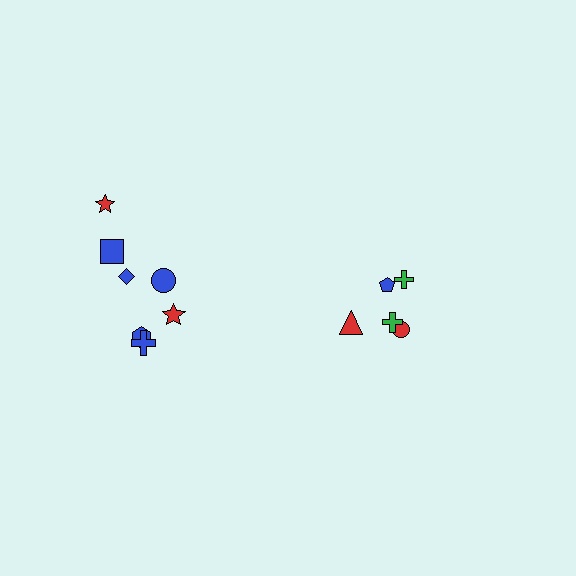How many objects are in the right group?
There are 5 objects.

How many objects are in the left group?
There are 7 objects.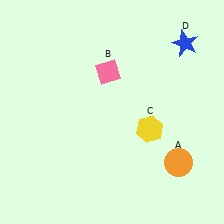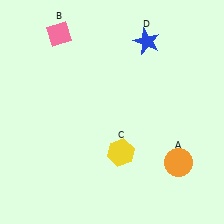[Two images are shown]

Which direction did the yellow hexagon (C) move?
The yellow hexagon (C) moved left.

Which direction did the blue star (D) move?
The blue star (D) moved left.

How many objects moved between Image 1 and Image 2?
3 objects moved between the two images.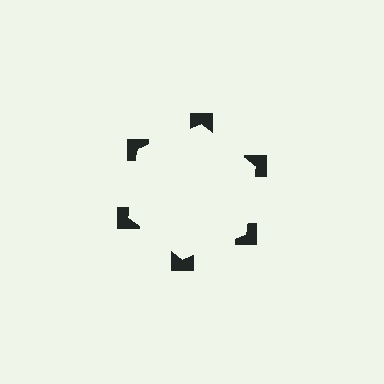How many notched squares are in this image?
There are 6 — one at each vertex of the illusory hexagon.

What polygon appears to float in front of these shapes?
An illusory hexagon — its edges are inferred from the aligned wedge cuts in the notched squares, not physically drawn.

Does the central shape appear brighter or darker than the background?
It typically appears slightly brighter than the background, even though no actual brightness change is drawn.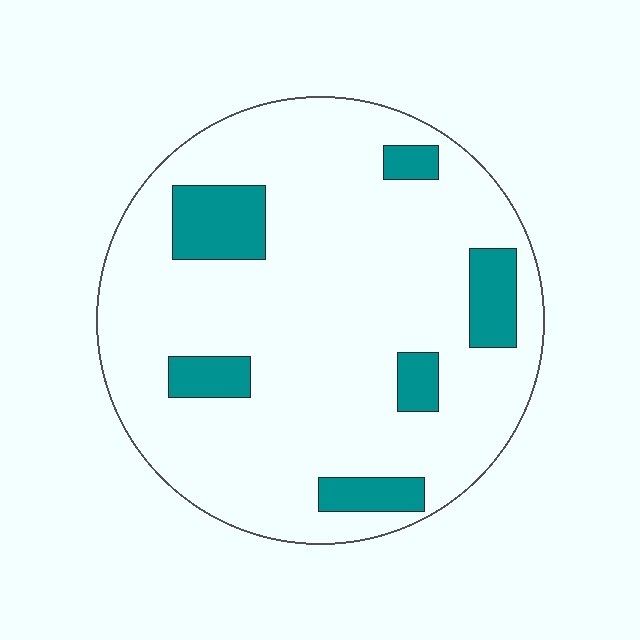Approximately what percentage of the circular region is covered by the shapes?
Approximately 15%.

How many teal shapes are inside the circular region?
6.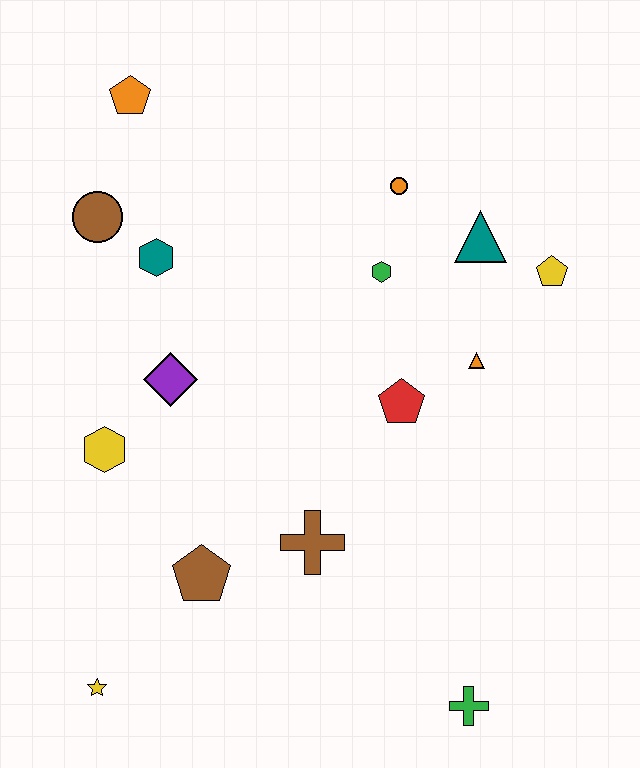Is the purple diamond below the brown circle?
Yes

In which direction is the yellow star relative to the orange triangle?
The yellow star is to the left of the orange triangle.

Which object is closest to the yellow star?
The brown pentagon is closest to the yellow star.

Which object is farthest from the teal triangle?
The yellow star is farthest from the teal triangle.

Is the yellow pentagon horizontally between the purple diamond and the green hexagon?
No